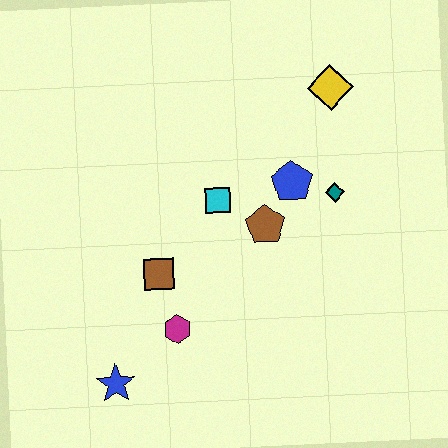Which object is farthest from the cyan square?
The blue star is farthest from the cyan square.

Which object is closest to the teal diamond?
The blue pentagon is closest to the teal diamond.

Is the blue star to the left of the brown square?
Yes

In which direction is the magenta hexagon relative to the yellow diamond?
The magenta hexagon is below the yellow diamond.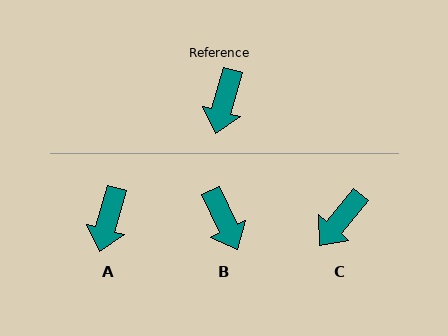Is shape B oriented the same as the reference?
No, it is off by about 40 degrees.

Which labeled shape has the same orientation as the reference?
A.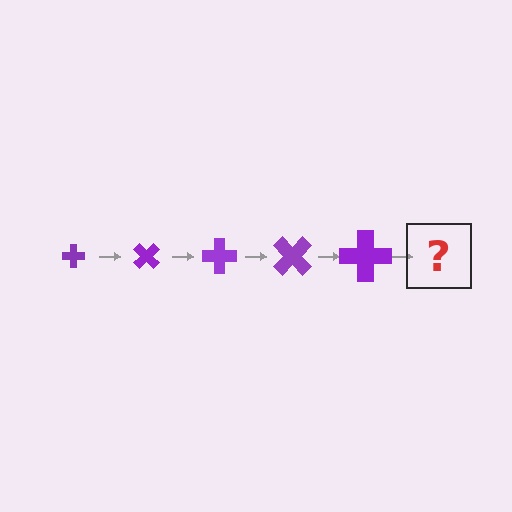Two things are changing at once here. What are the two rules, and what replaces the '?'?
The two rules are that the cross grows larger each step and it rotates 45 degrees each step. The '?' should be a cross, larger than the previous one and rotated 225 degrees from the start.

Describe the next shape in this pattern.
It should be a cross, larger than the previous one and rotated 225 degrees from the start.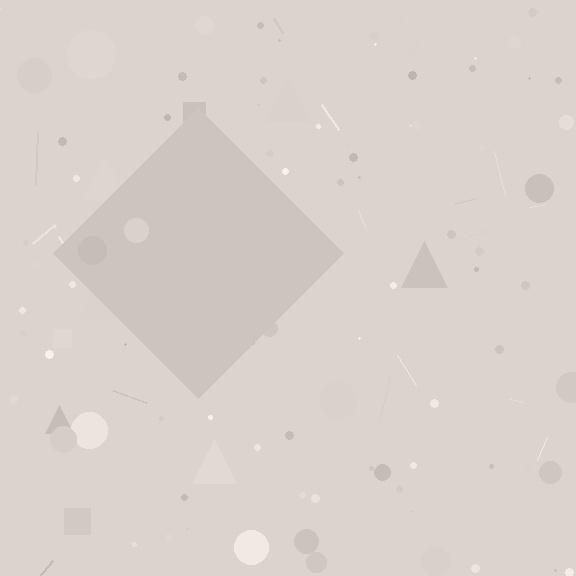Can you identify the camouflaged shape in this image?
The camouflaged shape is a diamond.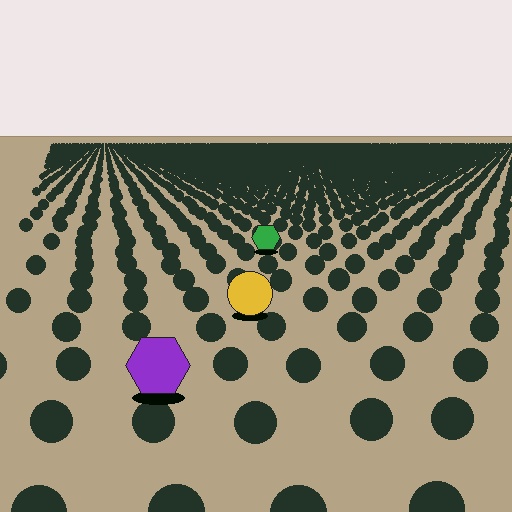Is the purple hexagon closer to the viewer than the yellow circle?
Yes. The purple hexagon is closer — you can tell from the texture gradient: the ground texture is coarser near it.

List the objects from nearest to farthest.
From nearest to farthest: the purple hexagon, the yellow circle, the green hexagon.